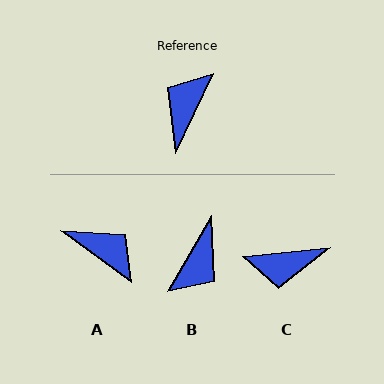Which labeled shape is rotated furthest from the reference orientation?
B, about 175 degrees away.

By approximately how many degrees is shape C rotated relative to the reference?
Approximately 121 degrees counter-clockwise.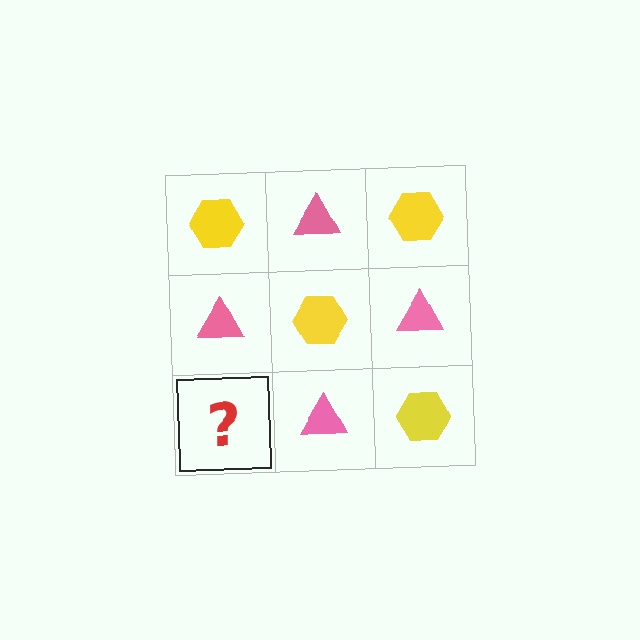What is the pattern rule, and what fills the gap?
The rule is that it alternates yellow hexagon and pink triangle in a checkerboard pattern. The gap should be filled with a yellow hexagon.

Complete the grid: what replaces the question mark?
The question mark should be replaced with a yellow hexagon.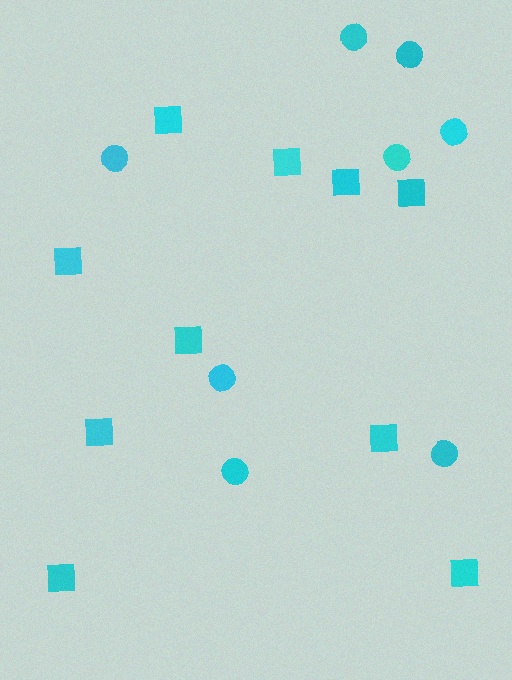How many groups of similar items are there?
There are 2 groups: one group of squares (10) and one group of circles (8).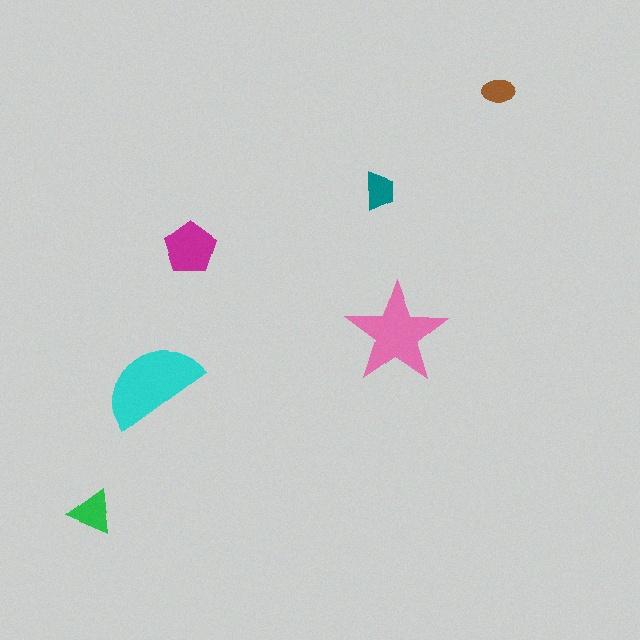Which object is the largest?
The cyan semicircle.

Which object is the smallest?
The brown ellipse.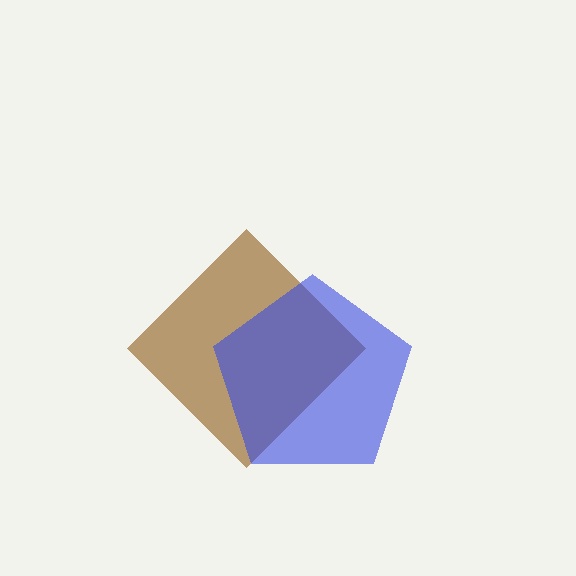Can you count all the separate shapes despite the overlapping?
Yes, there are 2 separate shapes.